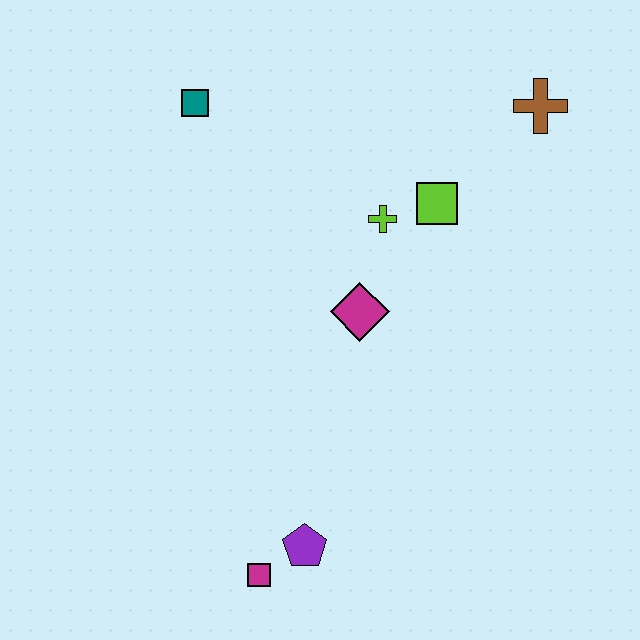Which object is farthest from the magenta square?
The brown cross is farthest from the magenta square.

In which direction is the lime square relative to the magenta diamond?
The lime square is above the magenta diamond.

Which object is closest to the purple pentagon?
The magenta square is closest to the purple pentagon.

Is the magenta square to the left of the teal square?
No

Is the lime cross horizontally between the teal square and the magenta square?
No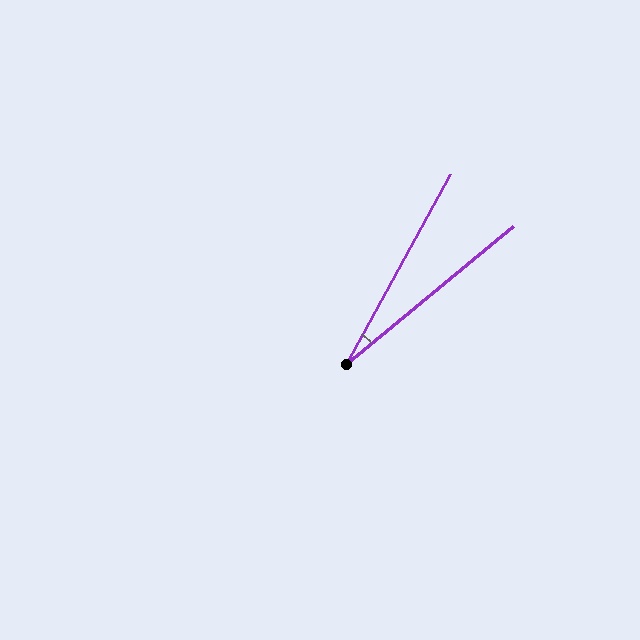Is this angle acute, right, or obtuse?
It is acute.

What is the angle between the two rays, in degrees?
Approximately 22 degrees.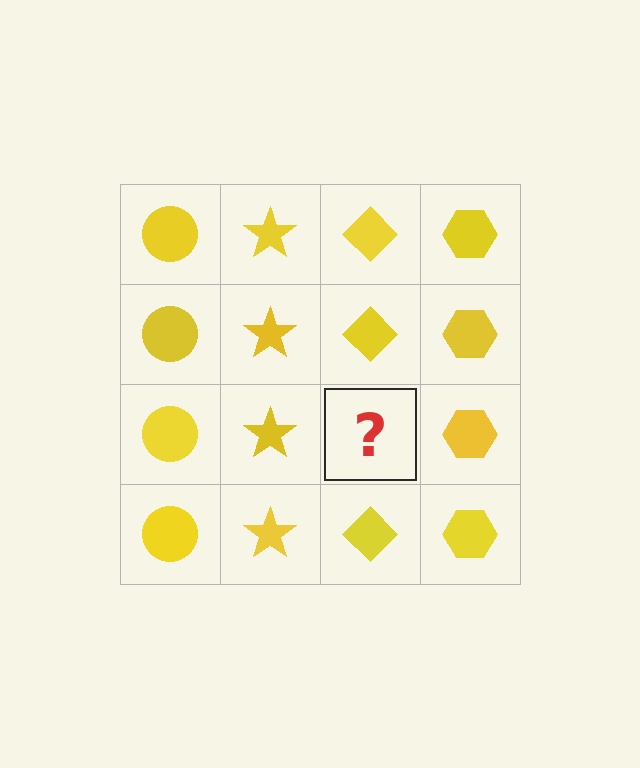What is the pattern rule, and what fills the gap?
The rule is that each column has a consistent shape. The gap should be filled with a yellow diamond.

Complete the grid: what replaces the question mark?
The question mark should be replaced with a yellow diamond.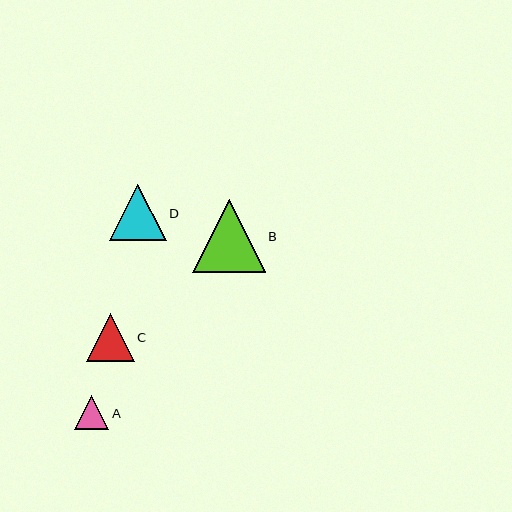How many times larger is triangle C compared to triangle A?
Triangle C is approximately 1.4 times the size of triangle A.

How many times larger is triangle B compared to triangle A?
Triangle B is approximately 2.1 times the size of triangle A.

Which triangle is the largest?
Triangle B is the largest with a size of approximately 72 pixels.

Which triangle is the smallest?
Triangle A is the smallest with a size of approximately 34 pixels.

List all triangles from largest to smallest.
From largest to smallest: B, D, C, A.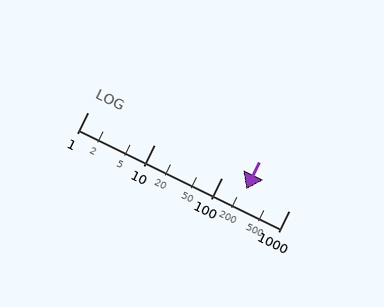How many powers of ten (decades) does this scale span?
The scale spans 3 decades, from 1 to 1000.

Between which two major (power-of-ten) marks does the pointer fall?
The pointer is between 100 and 1000.